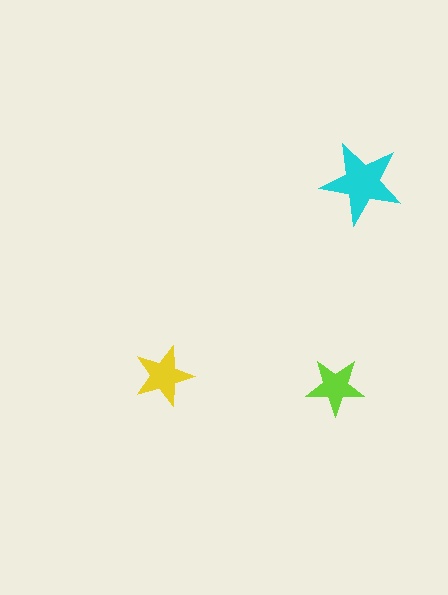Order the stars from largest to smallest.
the cyan one, the yellow one, the lime one.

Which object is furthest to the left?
The yellow star is leftmost.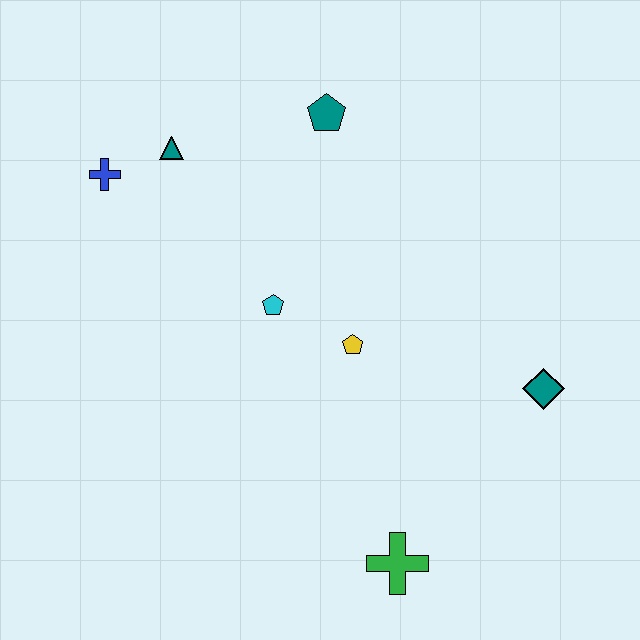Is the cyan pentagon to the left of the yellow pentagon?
Yes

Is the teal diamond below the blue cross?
Yes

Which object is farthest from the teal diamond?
The blue cross is farthest from the teal diamond.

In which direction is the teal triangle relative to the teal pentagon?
The teal triangle is to the left of the teal pentagon.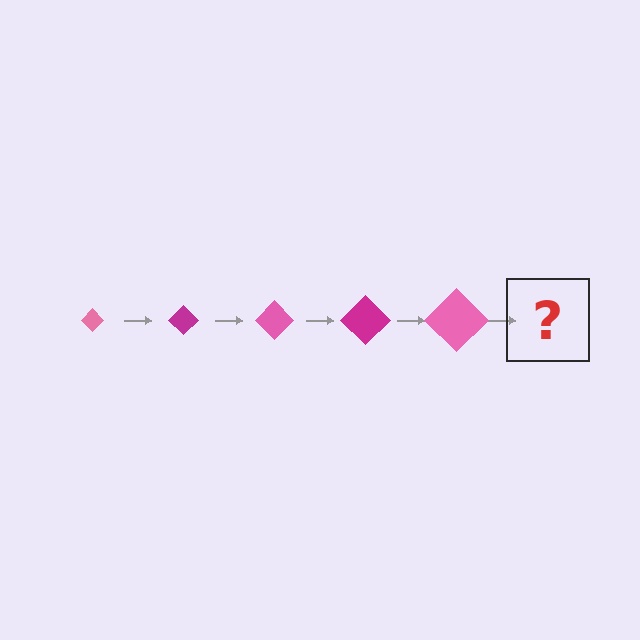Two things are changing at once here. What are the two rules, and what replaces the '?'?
The two rules are that the diamond grows larger each step and the color cycles through pink and magenta. The '?' should be a magenta diamond, larger than the previous one.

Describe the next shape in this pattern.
It should be a magenta diamond, larger than the previous one.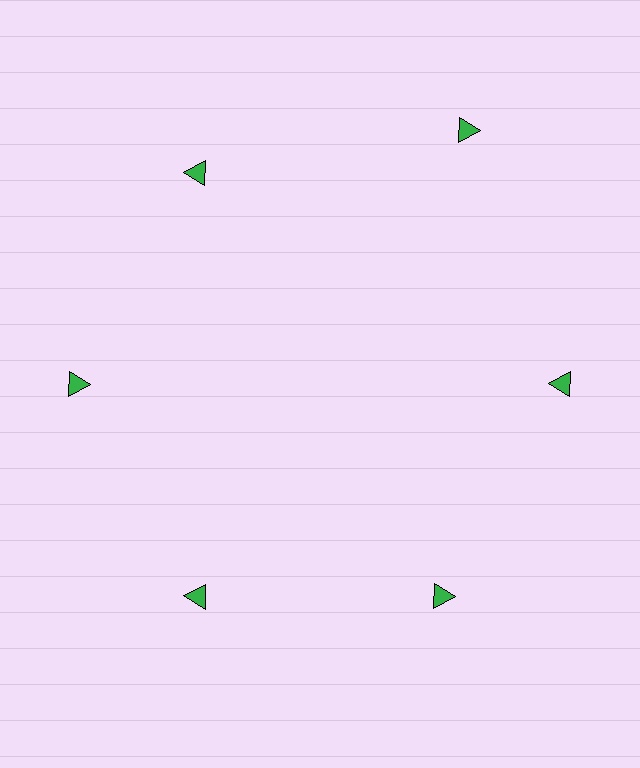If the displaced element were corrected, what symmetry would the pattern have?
It would have 6-fold rotational symmetry — the pattern would map onto itself every 60 degrees.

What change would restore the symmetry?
The symmetry would be restored by moving it inward, back onto the ring so that all 6 triangles sit at equal angles and equal distance from the center.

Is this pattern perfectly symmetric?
No. The 6 green triangles are arranged in a ring, but one element near the 1 o'clock position is pushed outward from the center, breaking the 6-fold rotational symmetry.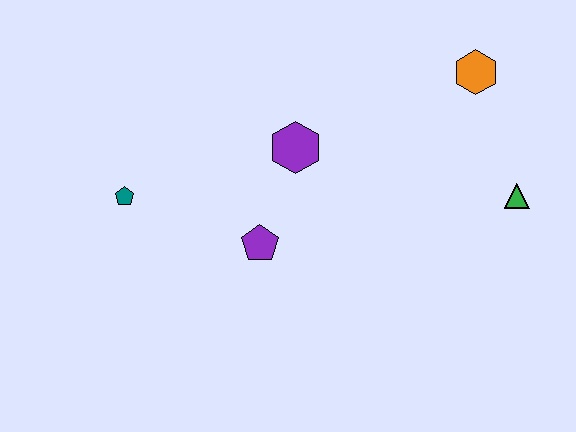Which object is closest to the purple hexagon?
The purple pentagon is closest to the purple hexagon.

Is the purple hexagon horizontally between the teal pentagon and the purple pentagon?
No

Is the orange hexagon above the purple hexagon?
Yes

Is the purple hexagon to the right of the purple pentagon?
Yes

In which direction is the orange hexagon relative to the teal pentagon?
The orange hexagon is to the right of the teal pentagon.